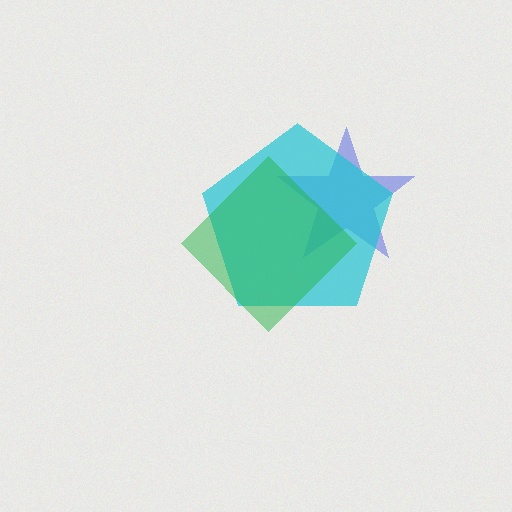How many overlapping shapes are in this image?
There are 3 overlapping shapes in the image.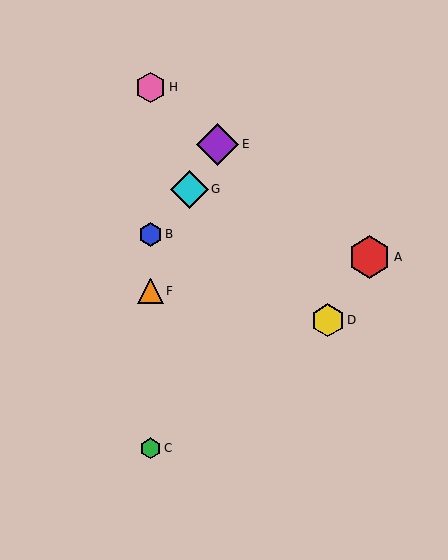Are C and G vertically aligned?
No, C is at x≈150 and G is at x≈189.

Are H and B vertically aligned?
Yes, both are at x≈150.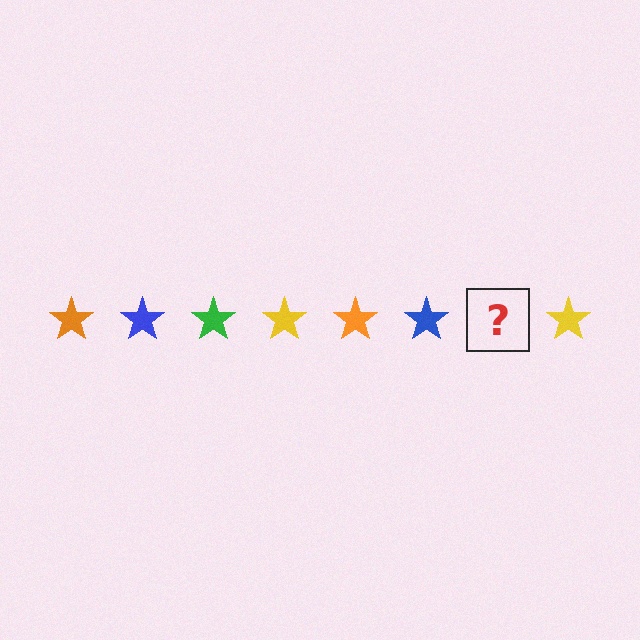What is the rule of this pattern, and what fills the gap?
The rule is that the pattern cycles through orange, blue, green, yellow stars. The gap should be filled with a green star.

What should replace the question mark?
The question mark should be replaced with a green star.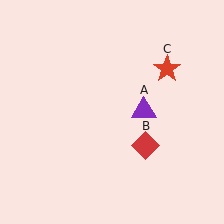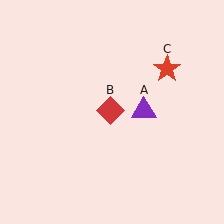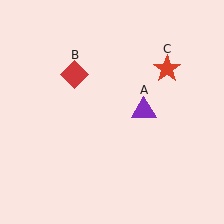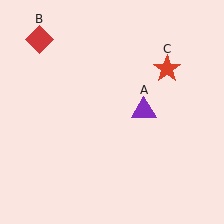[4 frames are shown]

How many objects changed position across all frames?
1 object changed position: red diamond (object B).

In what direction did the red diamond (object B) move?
The red diamond (object B) moved up and to the left.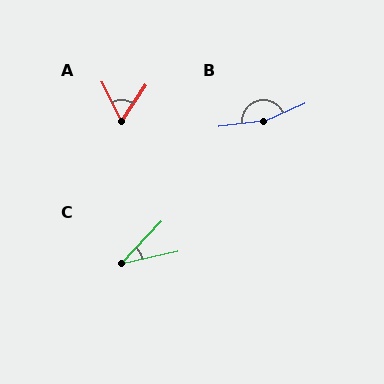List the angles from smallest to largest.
C (34°), A (60°), B (163°).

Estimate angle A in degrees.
Approximately 60 degrees.